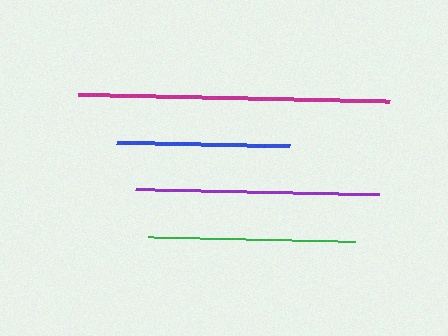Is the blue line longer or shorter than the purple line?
The purple line is longer than the blue line.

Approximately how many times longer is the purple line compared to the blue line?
The purple line is approximately 1.4 times the length of the blue line.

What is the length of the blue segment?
The blue segment is approximately 174 pixels long.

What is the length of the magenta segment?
The magenta segment is approximately 312 pixels long.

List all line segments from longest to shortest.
From longest to shortest: magenta, purple, green, blue.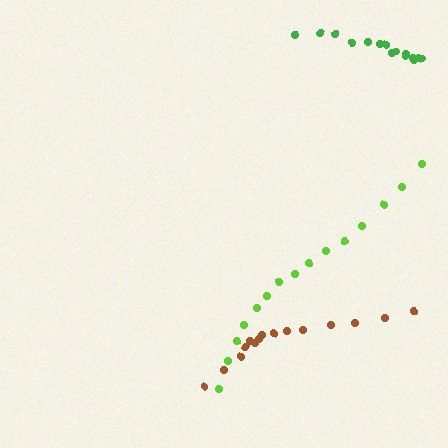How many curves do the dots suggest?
There are 3 distinct paths.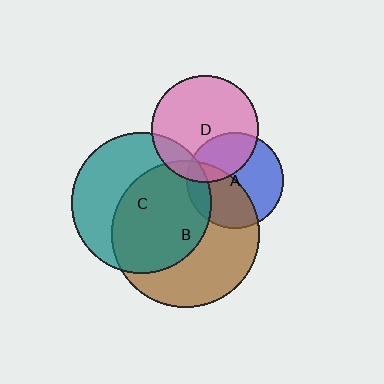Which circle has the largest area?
Circle B (brown).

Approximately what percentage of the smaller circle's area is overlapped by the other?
Approximately 35%.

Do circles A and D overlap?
Yes.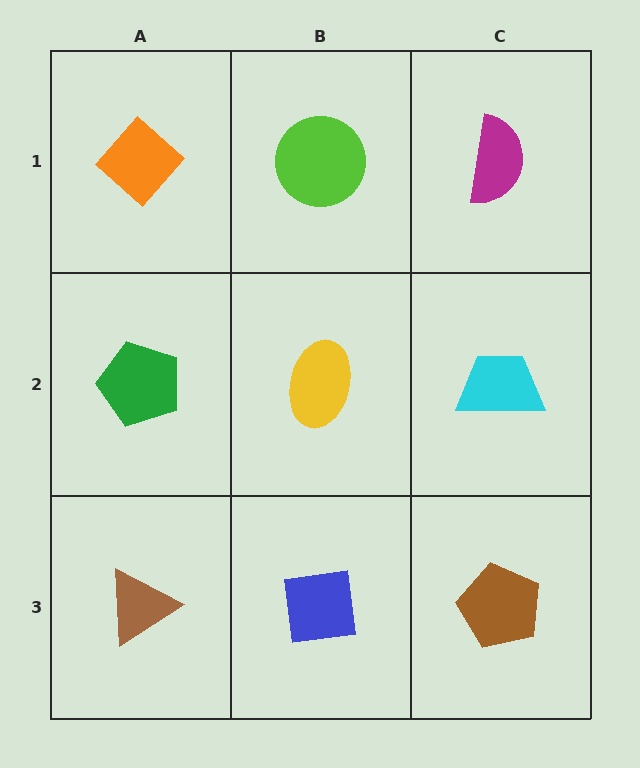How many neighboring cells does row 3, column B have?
3.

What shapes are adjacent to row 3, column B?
A yellow ellipse (row 2, column B), a brown triangle (row 3, column A), a brown pentagon (row 3, column C).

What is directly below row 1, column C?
A cyan trapezoid.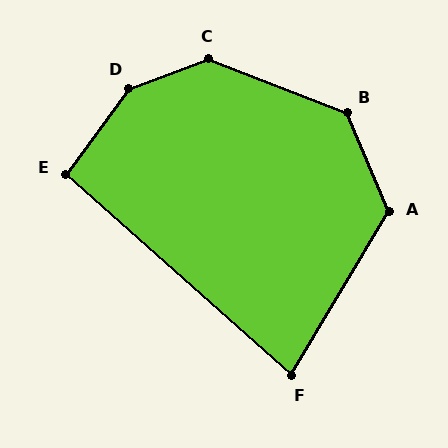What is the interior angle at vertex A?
Approximately 126 degrees (obtuse).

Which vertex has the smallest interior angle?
F, at approximately 79 degrees.